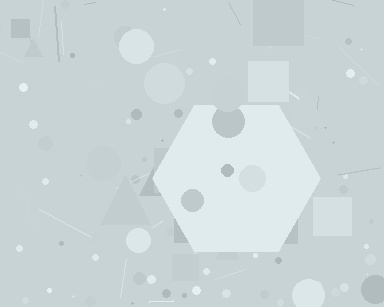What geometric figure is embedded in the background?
A hexagon is embedded in the background.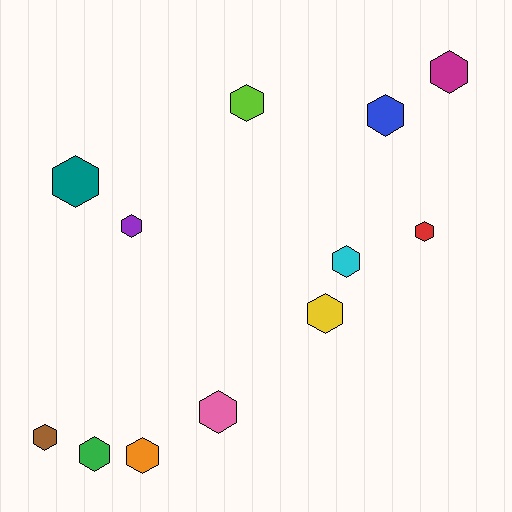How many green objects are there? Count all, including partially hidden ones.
There is 1 green object.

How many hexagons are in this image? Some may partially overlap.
There are 12 hexagons.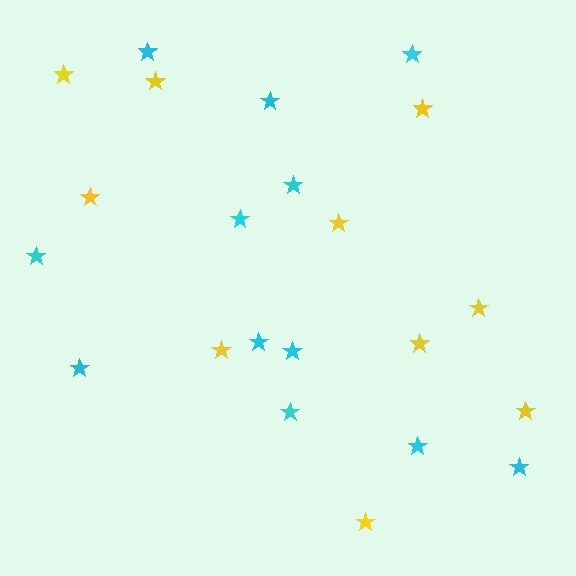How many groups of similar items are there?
There are 2 groups: one group of yellow stars (10) and one group of cyan stars (12).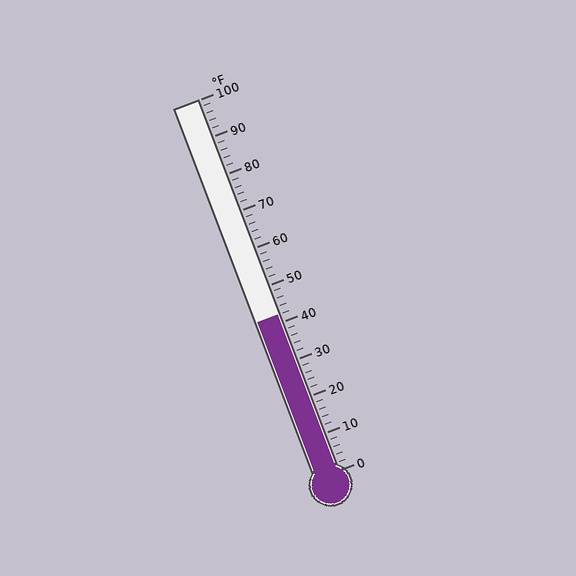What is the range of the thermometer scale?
The thermometer scale ranges from 0°F to 100°F.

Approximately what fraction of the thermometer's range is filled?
The thermometer is filled to approximately 40% of its range.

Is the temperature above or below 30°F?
The temperature is above 30°F.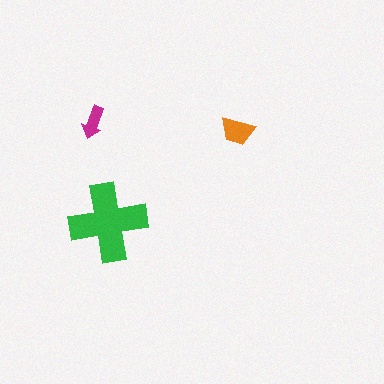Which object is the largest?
The green cross.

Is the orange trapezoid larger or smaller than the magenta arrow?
Larger.